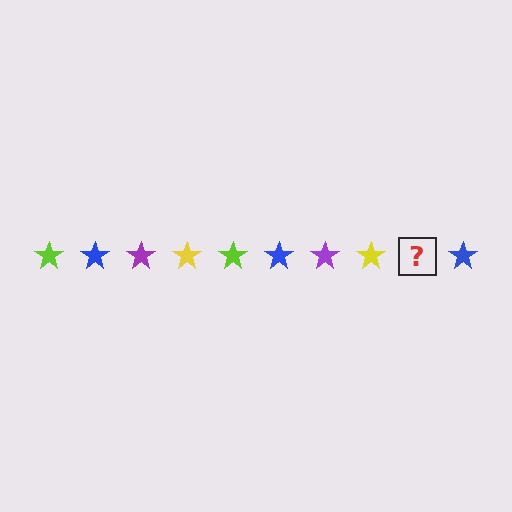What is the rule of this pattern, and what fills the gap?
The rule is that the pattern cycles through lime, blue, purple, yellow stars. The gap should be filled with a lime star.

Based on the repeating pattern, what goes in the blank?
The blank should be a lime star.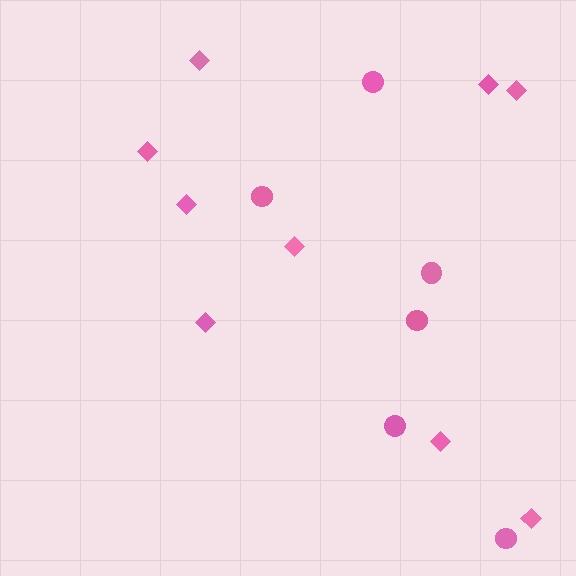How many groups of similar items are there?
There are 2 groups: one group of diamonds (9) and one group of circles (6).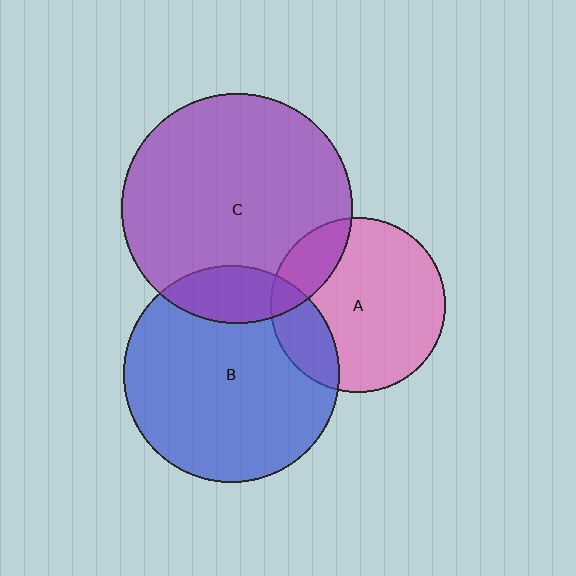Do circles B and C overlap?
Yes.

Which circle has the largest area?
Circle C (purple).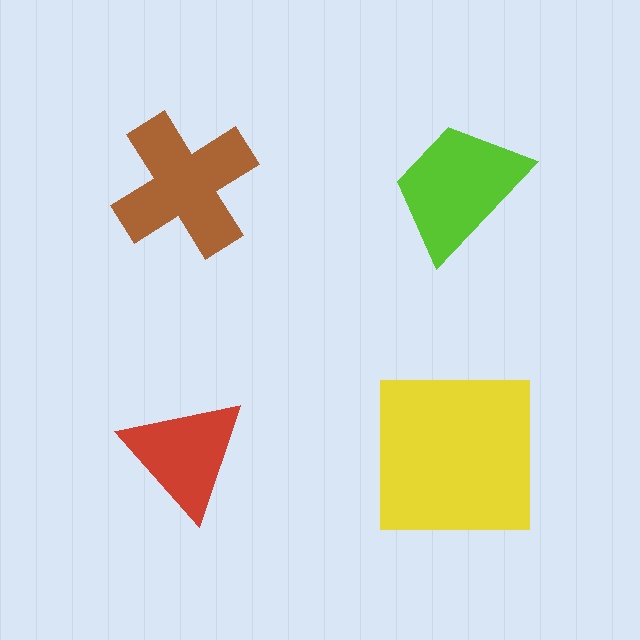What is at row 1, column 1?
A brown cross.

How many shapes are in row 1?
2 shapes.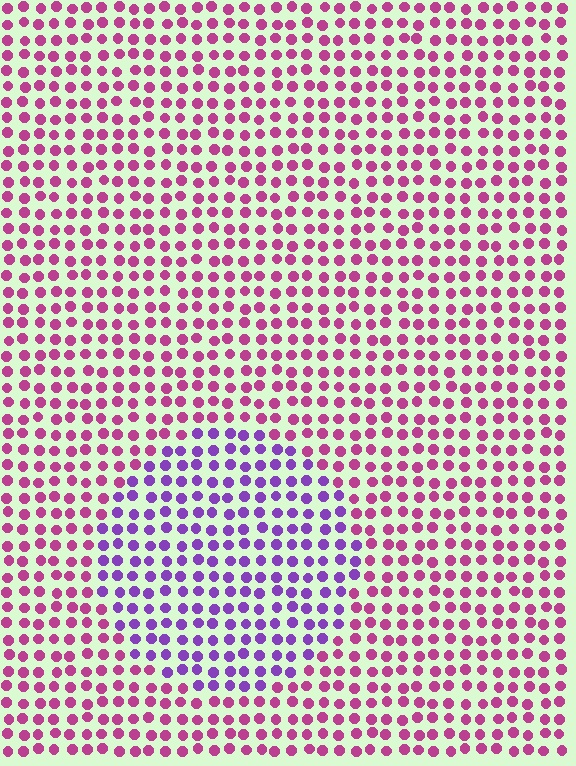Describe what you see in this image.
The image is filled with small magenta elements in a uniform arrangement. A circle-shaped region is visible where the elements are tinted to a slightly different hue, forming a subtle color boundary.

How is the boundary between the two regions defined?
The boundary is defined purely by a slight shift in hue (about 46 degrees). Spacing, size, and orientation are identical on both sides.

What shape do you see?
I see a circle.